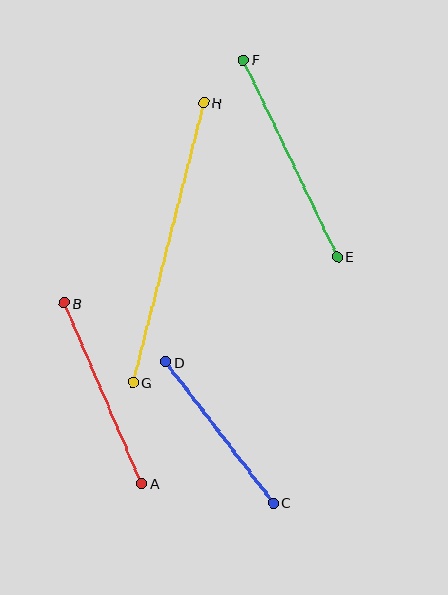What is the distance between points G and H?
The distance is approximately 289 pixels.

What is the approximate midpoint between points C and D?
The midpoint is at approximately (219, 433) pixels.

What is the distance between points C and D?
The distance is approximately 178 pixels.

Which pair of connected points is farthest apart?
Points G and H are farthest apart.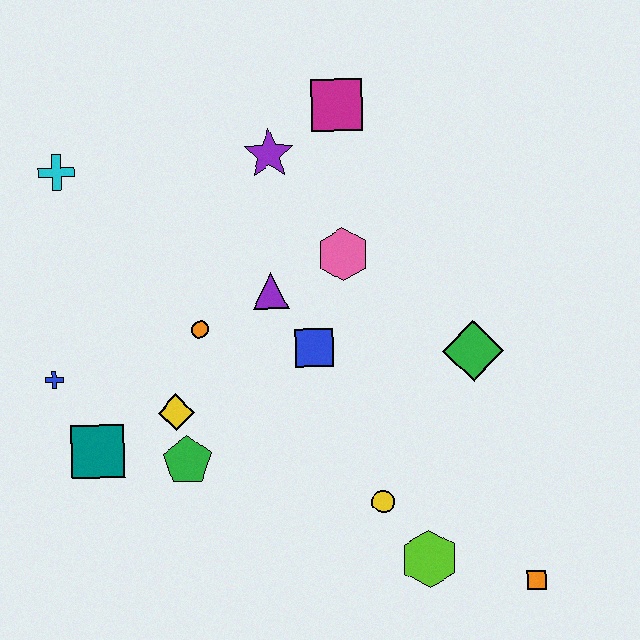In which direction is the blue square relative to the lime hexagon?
The blue square is above the lime hexagon.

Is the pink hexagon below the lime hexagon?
No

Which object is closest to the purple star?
The magenta square is closest to the purple star.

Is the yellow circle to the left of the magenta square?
No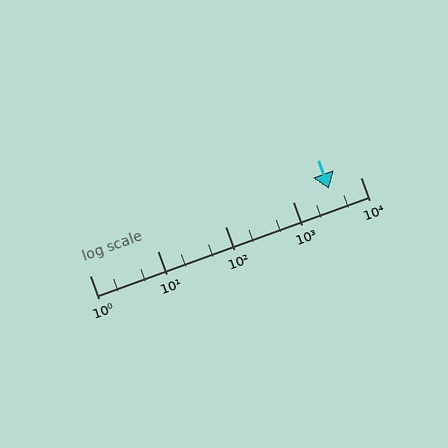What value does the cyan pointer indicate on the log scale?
The pointer indicates approximately 3400.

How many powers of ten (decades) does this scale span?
The scale spans 4 decades, from 1 to 10000.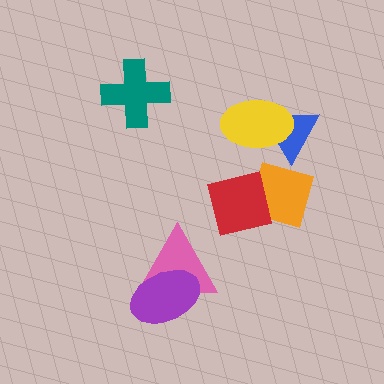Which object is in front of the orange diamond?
The red square is in front of the orange diamond.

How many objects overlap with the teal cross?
0 objects overlap with the teal cross.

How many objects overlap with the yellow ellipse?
1 object overlaps with the yellow ellipse.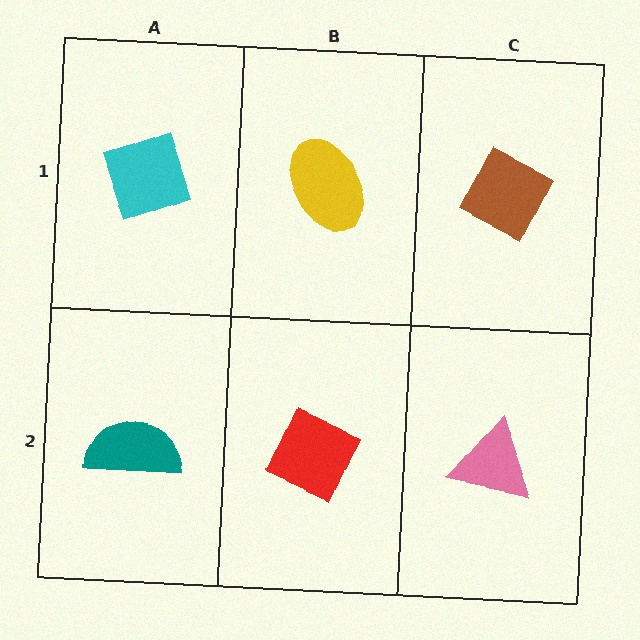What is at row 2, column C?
A pink triangle.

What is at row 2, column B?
A red diamond.